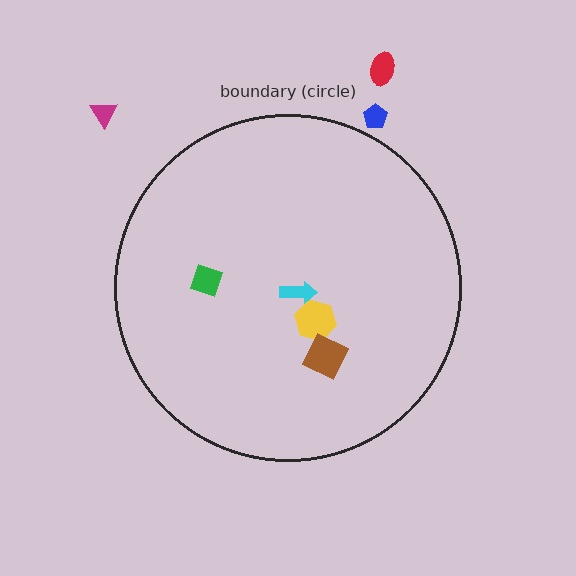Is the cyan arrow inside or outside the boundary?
Inside.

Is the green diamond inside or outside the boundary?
Inside.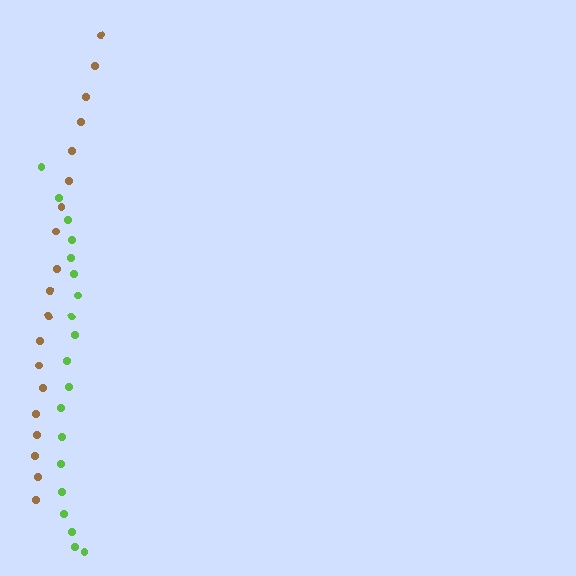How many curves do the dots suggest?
There are 2 distinct paths.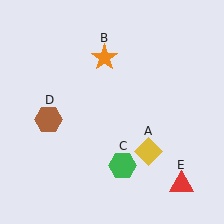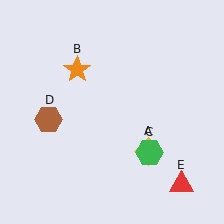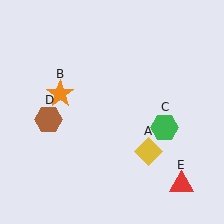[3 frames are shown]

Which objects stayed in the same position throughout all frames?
Yellow diamond (object A) and brown hexagon (object D) and red triangle (object E) remained stationary.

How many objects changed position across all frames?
2 objects changed position: orange star (object B), green hexagon (object C).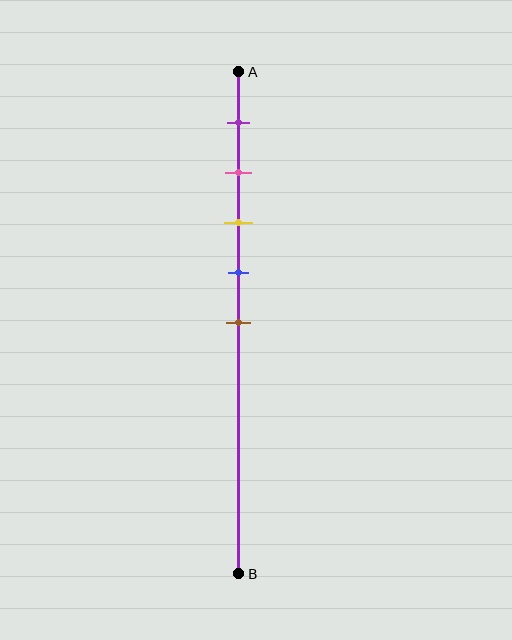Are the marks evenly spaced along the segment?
Yes, the marks are approximately evenly spaced.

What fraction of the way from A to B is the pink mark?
The pink mark is approximately 20% (0.2) of the way from A to B.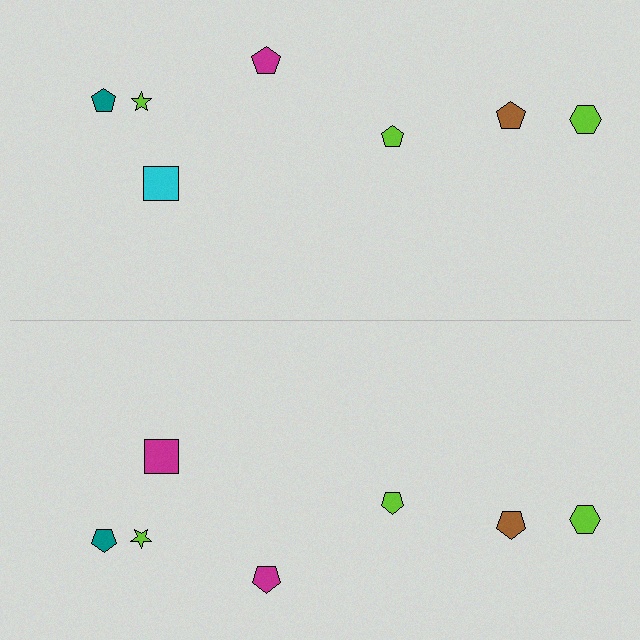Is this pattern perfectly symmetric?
No, the pattern is not perfectly symmetric. The magenta square on the bottom side breaks the symmetry — its mirror counterpart is cyan.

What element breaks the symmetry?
The magenta square on the bottom side breaks the symmetry — its mirror counterpart is cyan.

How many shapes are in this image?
There are 14 shapes in this image.